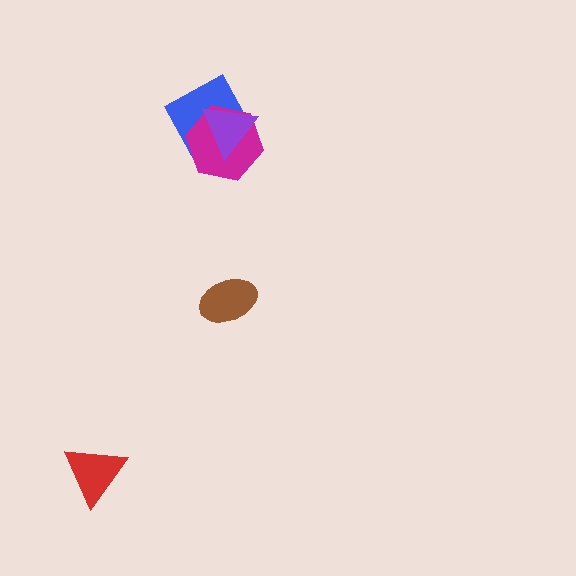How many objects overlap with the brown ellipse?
0 objects overlap with the brown ellipse.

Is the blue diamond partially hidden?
Yes, it is partially covered by another shape.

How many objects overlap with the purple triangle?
2 objects overlap with the purple triangle.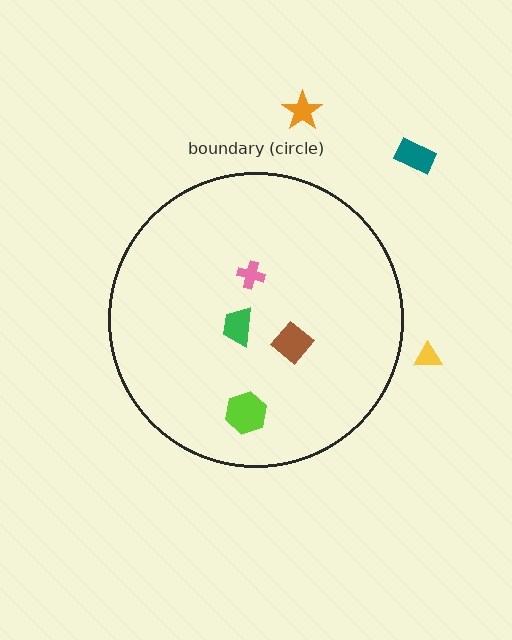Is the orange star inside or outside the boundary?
Outside.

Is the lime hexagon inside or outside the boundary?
Inside.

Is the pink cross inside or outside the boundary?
Inside.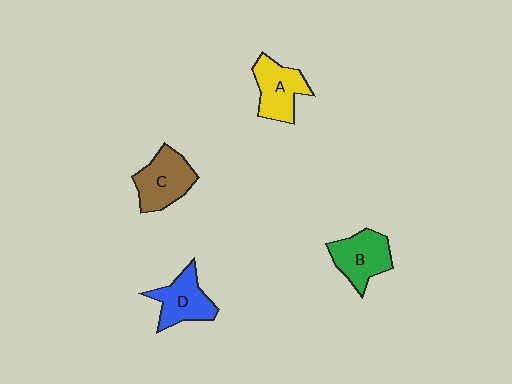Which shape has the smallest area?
Shape D (blue).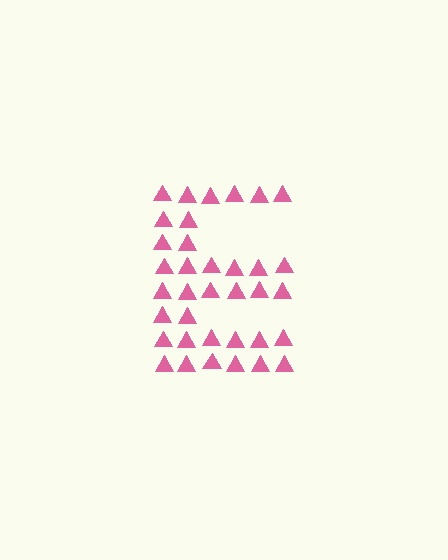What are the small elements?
The small elements are triangles.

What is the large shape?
The large shape is the letter E.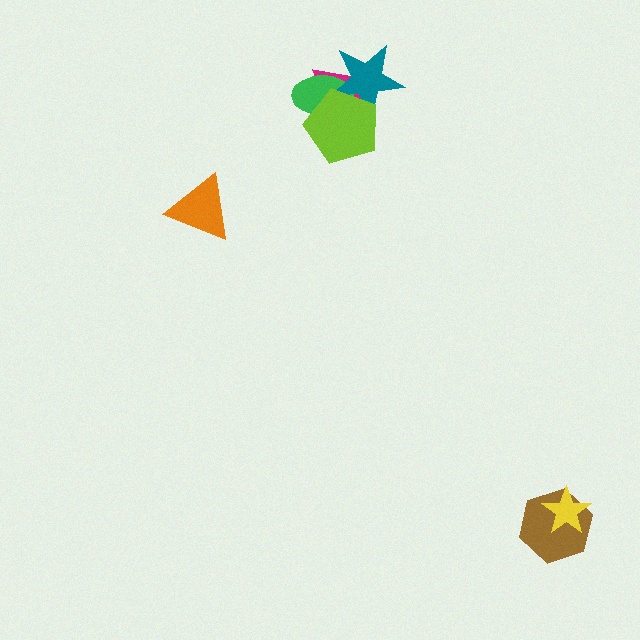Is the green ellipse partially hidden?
Yes, it is partially covered by another shape.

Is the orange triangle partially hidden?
No, no other shape covers it.